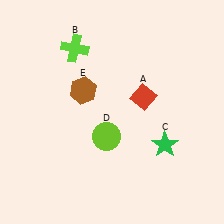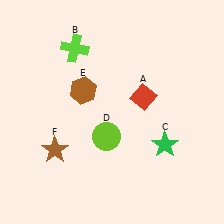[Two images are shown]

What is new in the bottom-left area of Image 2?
A brown star (F) was added in the bottom-left area of Image 2.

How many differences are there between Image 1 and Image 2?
There is 1 difference between the two images.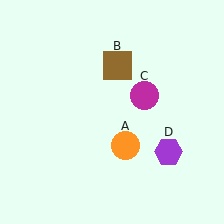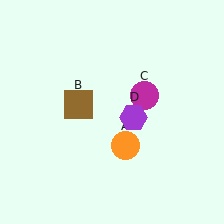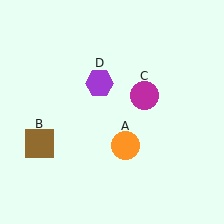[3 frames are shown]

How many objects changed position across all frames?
2 objects changed position: brown square (object B), purple hexagon (object D).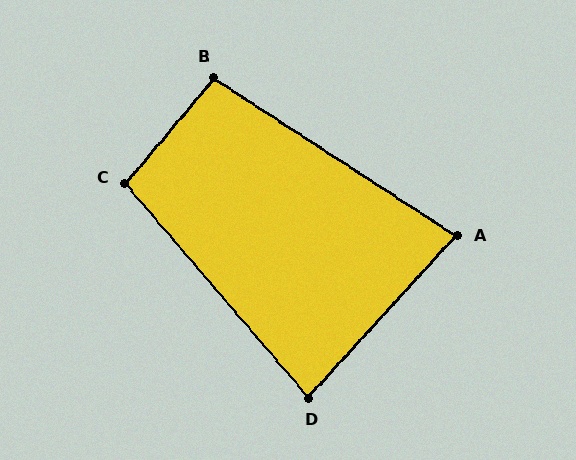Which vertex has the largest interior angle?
C, at approximately 99 degrees.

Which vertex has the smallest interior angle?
A, at approximately 81 degrees.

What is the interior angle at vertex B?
Approximately 97 degrees (obtuse).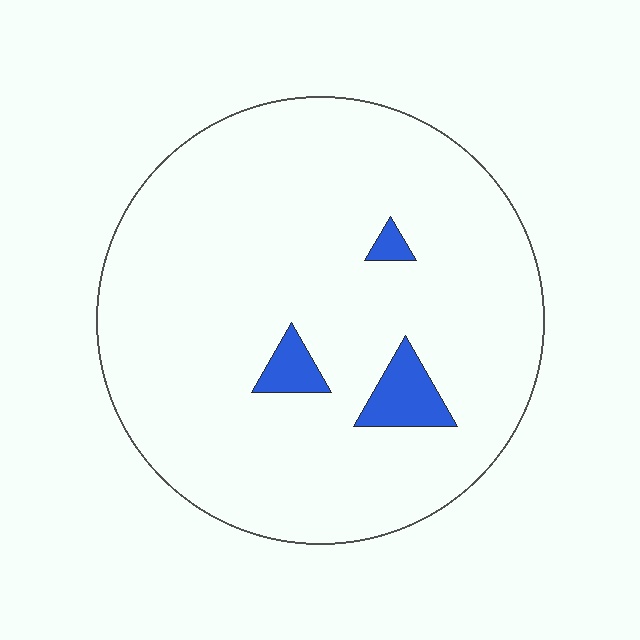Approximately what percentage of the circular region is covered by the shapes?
Approximately 5%.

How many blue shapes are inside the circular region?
3.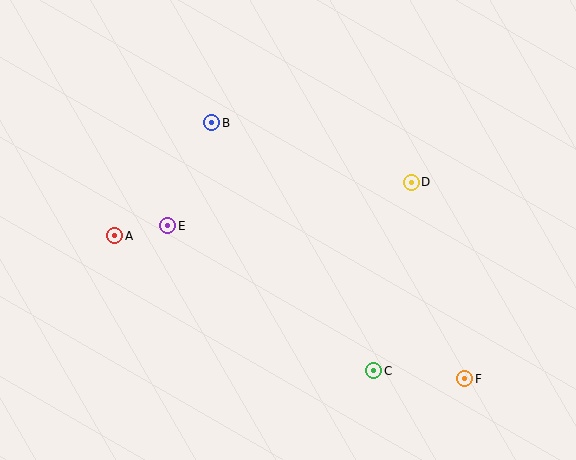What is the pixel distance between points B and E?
The distance between B and E is 112 pixels.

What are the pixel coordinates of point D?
Point D is at (411, 182).